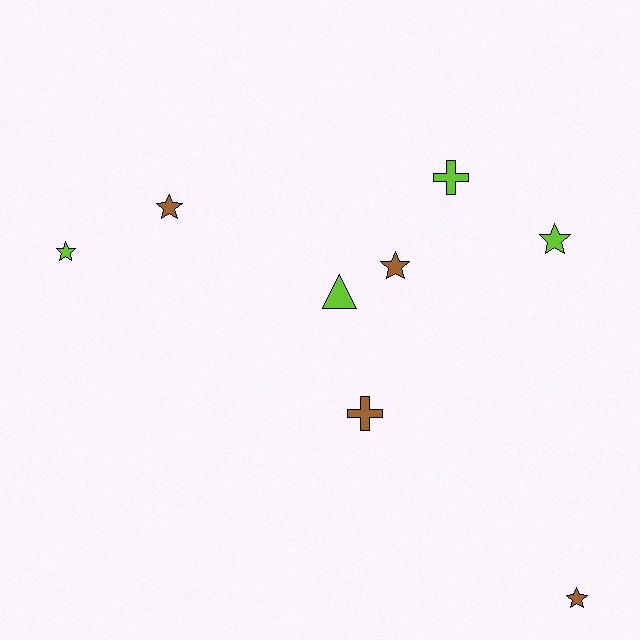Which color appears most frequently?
Brown, with 4 objects.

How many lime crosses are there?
There is 1 lime cross.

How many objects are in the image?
There are 8 objects.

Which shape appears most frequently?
Star, with 5 objects.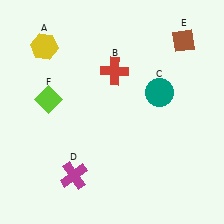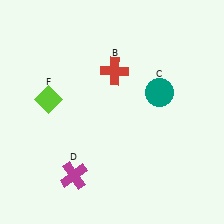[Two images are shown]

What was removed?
The yellow hexagon (A), the brown diamond (E) were removed in Image 2.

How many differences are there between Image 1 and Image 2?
There are 2 differences between the two images.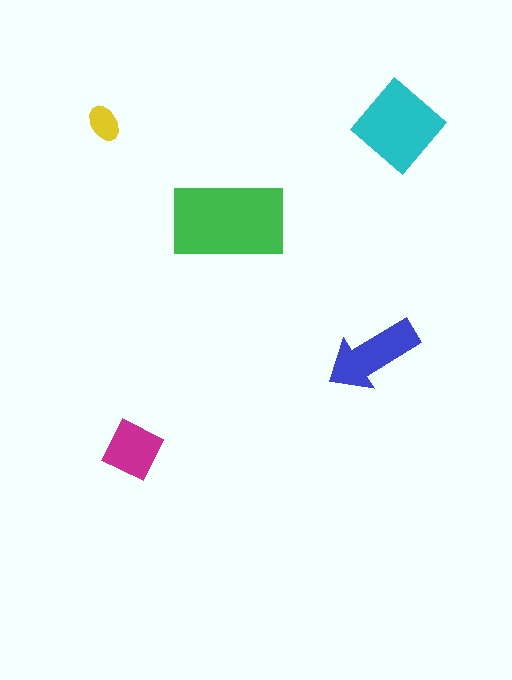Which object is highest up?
The yellow ellipse is topmost.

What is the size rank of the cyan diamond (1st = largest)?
2nd.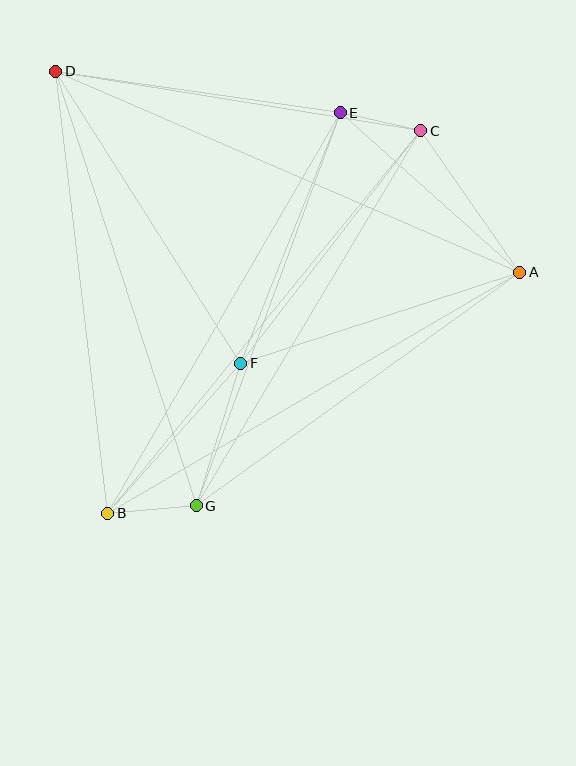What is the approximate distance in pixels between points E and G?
The distance between E and G is approximately 419 pixels.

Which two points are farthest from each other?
Points A and D are farthest from each other.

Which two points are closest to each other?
Points C and E are closest to each other.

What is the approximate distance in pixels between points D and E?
The distance between D and E is approximately 288 pixels.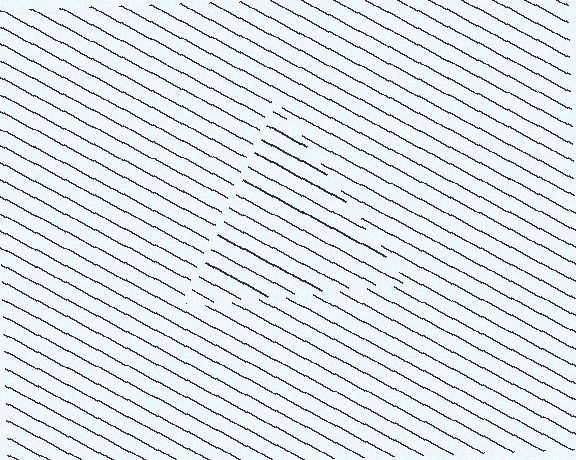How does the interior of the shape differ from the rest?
The interior of the shape contains the same grating, shifted by half a period — the contour is defined by the phase discontinuity where line-ends from the inner and outer gratings abut.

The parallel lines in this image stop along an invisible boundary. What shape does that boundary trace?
An illusory triangle. The interior of the shape contains the same grating, shifted by half a period — the contour is defined by the phase discontinuity where line-ends from the inner and outer gratings abut.